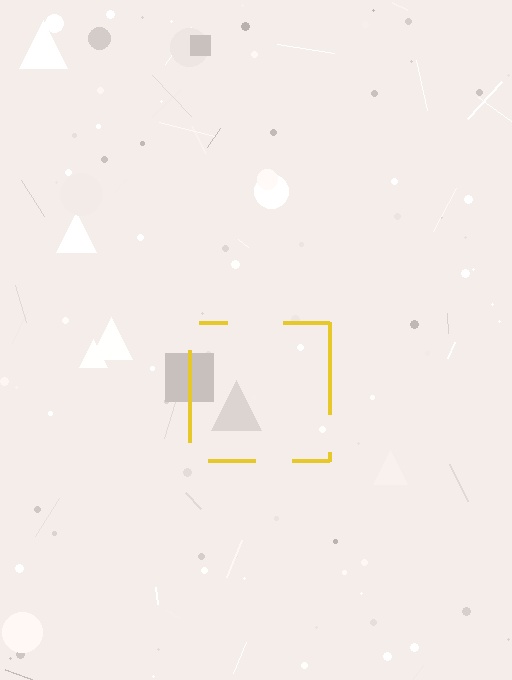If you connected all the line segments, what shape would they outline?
They would outline a square.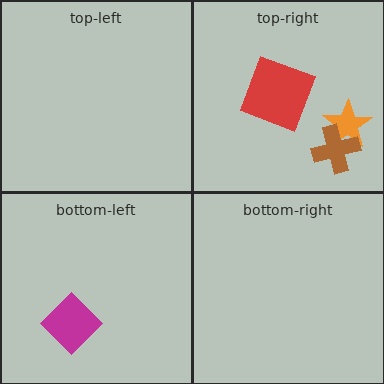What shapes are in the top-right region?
The orange star, the red square, the brown cross.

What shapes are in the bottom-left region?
The magenta diamond.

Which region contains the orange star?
The top-right region.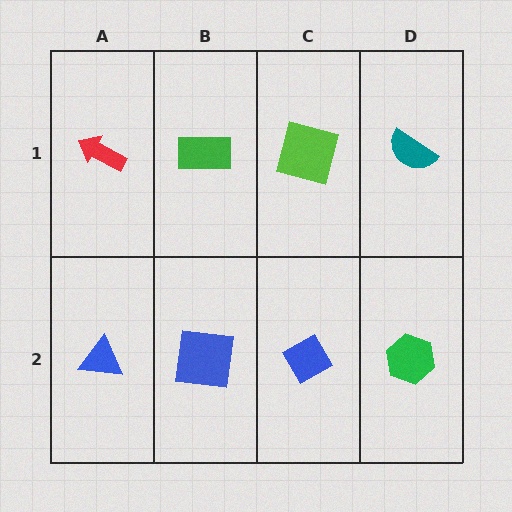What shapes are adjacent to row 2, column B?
A green rectangle (row 1, column B), a blue triangle (row 2, column A), a blue diamond (row 2, column C).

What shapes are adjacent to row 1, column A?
A blue triangle (row 2, column A), a green rectangle (row 1, column B).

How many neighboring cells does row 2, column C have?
3.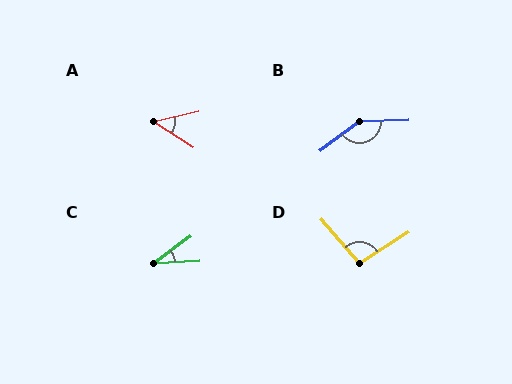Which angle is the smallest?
C, at approximately 33 degrees.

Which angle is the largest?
B, at approximately 145 degrees.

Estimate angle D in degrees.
Approximately 99 degrees.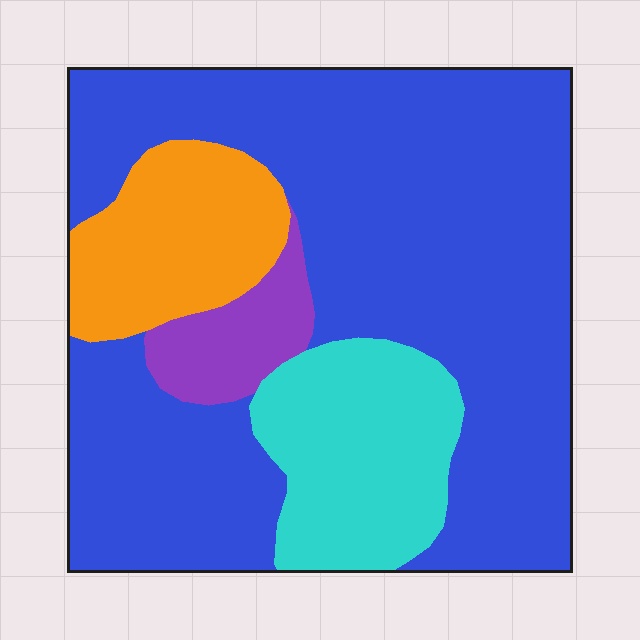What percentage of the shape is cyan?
Cyan takes up about one sixth (1/6) of the shape.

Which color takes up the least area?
Purple, at roughly 5%.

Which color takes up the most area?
Blue, at roughly 65%.